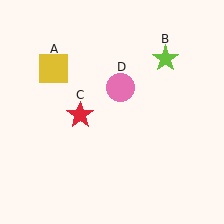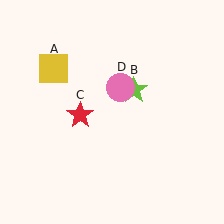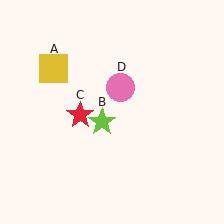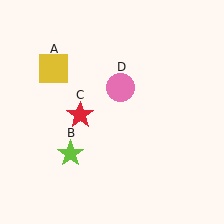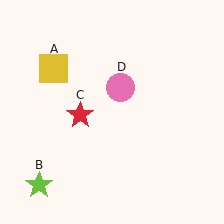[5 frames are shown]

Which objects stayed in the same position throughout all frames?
Yellow square (object A) and red star (object C) and pink circle (object D) remained stationary.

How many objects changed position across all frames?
1 object changed position: lime star (object B).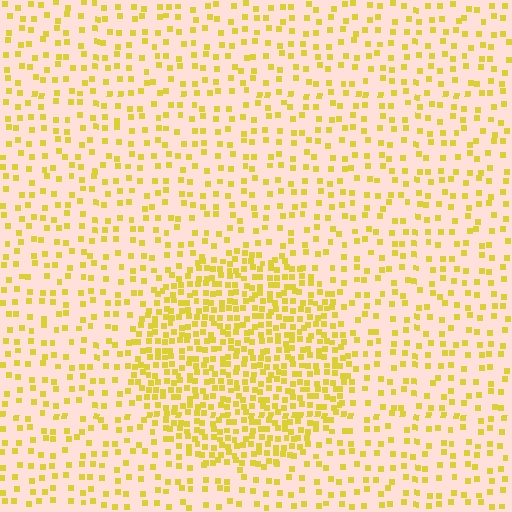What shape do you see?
I see a circle.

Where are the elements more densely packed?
The elements are more densely packed inside the circle boundary.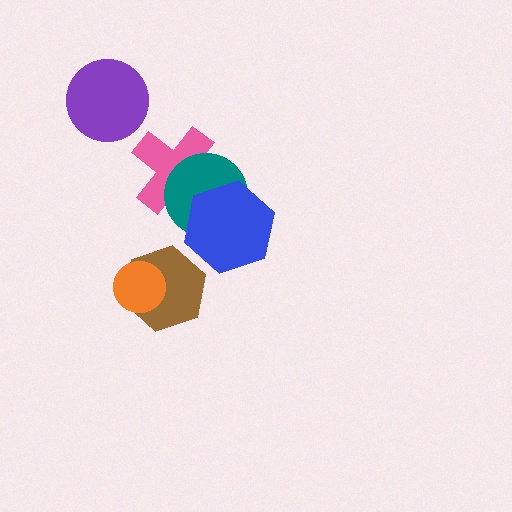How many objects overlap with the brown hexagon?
1 object overlaps with the brown hexagon.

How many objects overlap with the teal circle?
2 objects overlap with the teal circle.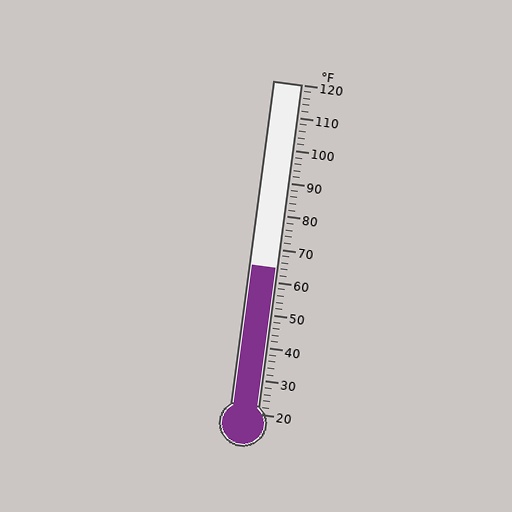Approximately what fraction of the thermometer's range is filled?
The thermometer is filled to approximately 45% of its range.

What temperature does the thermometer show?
The thermometer shows approximately 64°F.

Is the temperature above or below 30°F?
The temperature is above 30°F.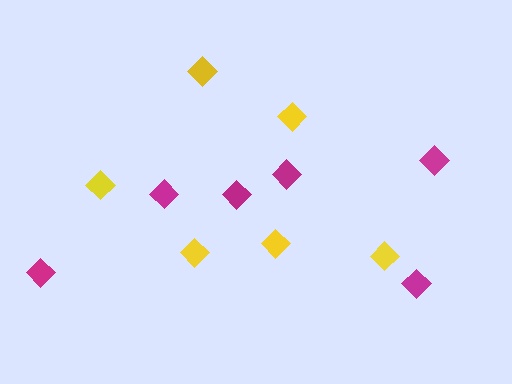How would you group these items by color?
There are 2 groups: one group of yellow diamonds (6) and one group of magenta diamonds (6).